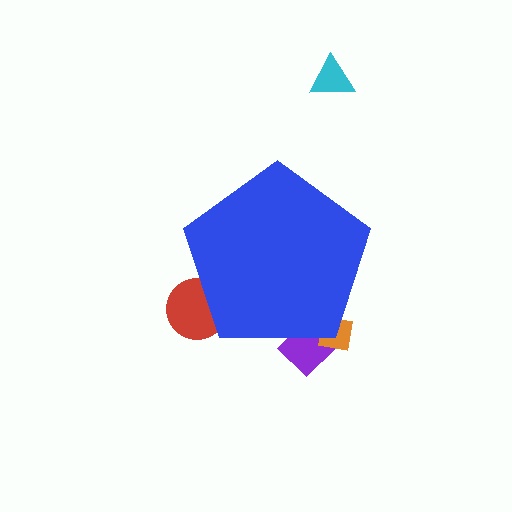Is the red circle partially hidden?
Yes, the red circle is partially hidden behind the blue pentagon.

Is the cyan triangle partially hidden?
No, the cyan triangle is fully visible.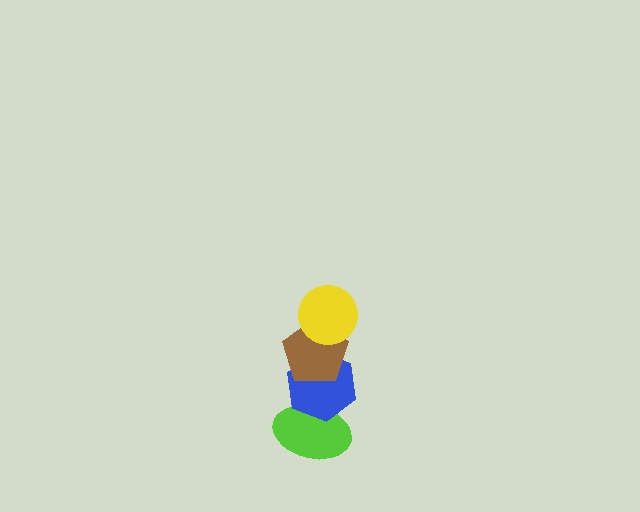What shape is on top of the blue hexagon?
The brown pentagon is on top of the blue hexagon.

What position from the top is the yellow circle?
The yellow circle is 1st from the top.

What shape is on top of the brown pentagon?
The yellow circle is on top of the brown pentagon.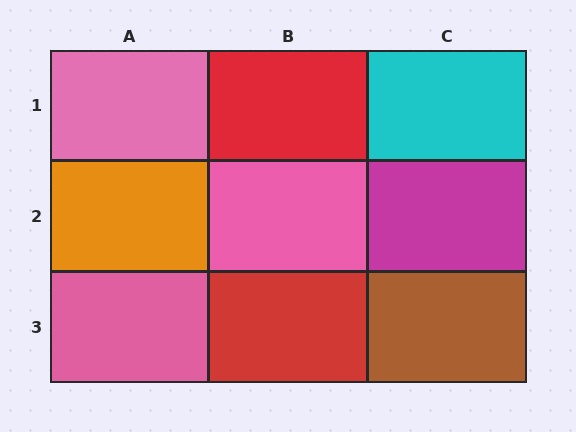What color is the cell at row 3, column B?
Red.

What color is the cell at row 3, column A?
Pink.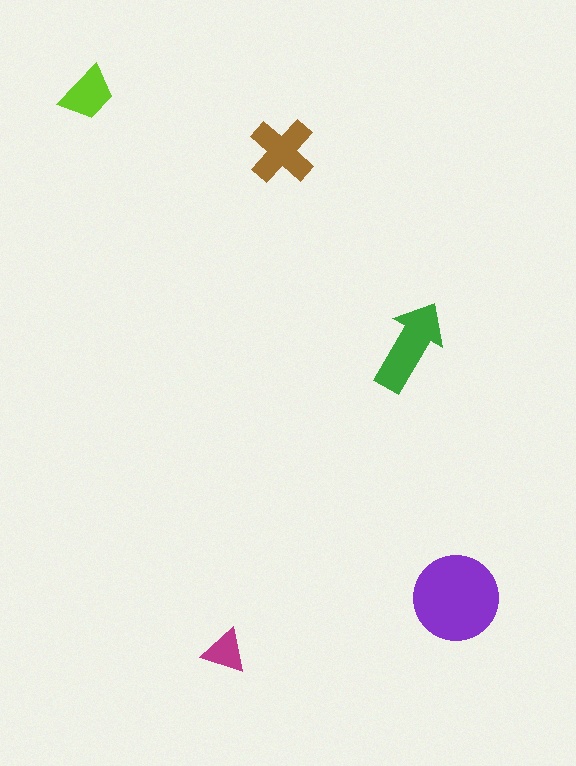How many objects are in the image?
There are 5 objects in the image.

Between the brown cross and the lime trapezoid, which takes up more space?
The brown cross.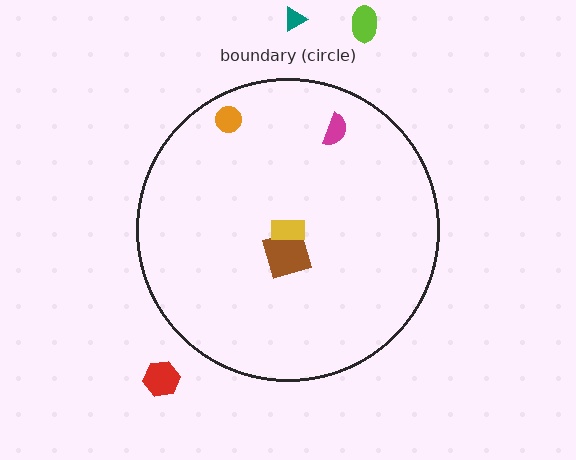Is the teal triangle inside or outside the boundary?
Outside.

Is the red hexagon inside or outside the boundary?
Outside.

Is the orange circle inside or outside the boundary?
Inside.